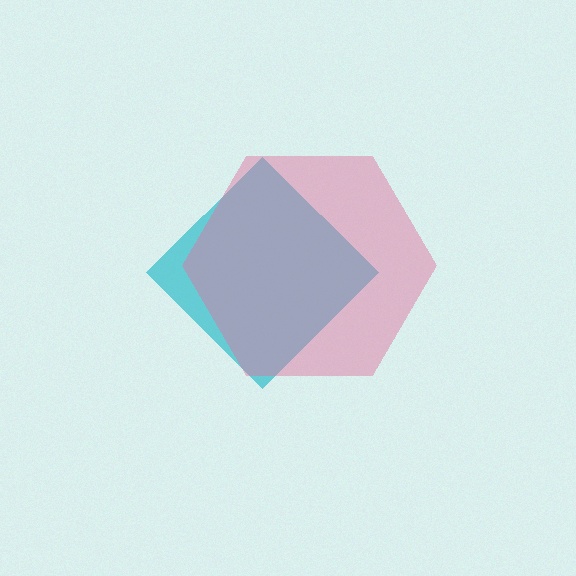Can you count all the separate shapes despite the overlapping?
Yes, there are 2 separate shapes.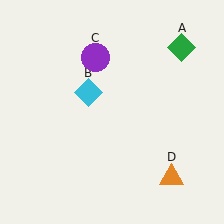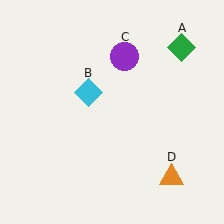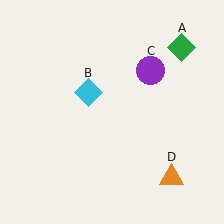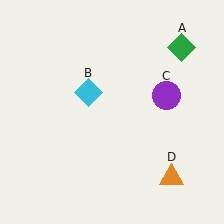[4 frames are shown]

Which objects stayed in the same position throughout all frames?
Green diamond (object A) and cyan diamond (object B) and orange triangle (object D) remained stationary.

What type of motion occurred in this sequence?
The purple circle (object C) rotated clockwise around the center of the scene.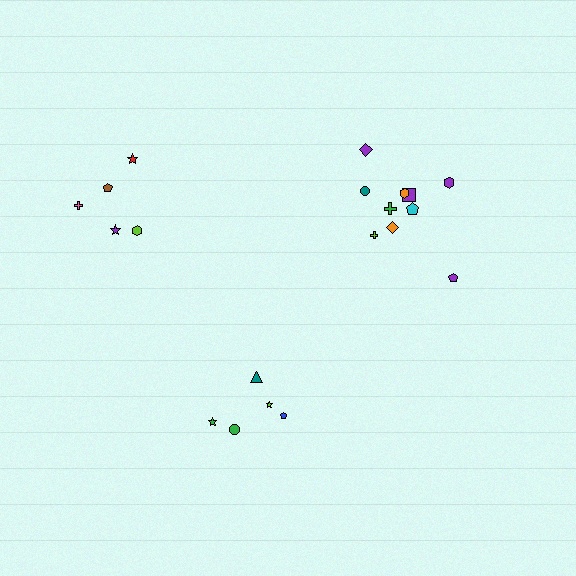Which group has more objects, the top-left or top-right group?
The top-right group.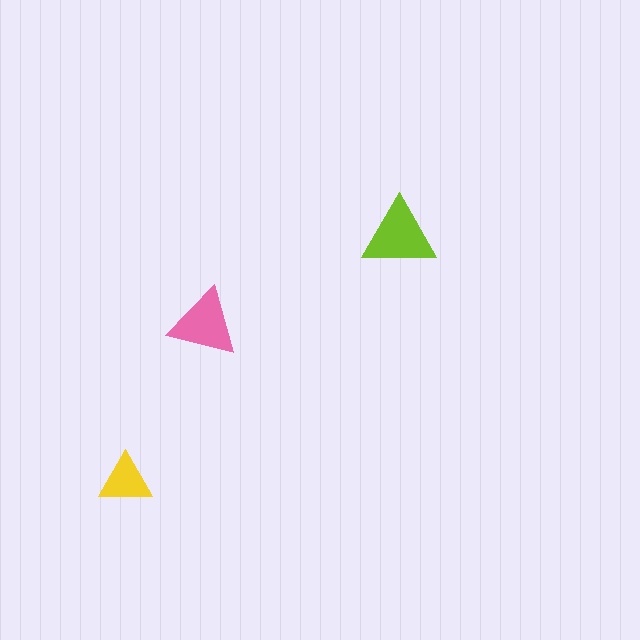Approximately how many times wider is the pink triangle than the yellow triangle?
About 1.5 times wider.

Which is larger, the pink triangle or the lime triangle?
The lime one.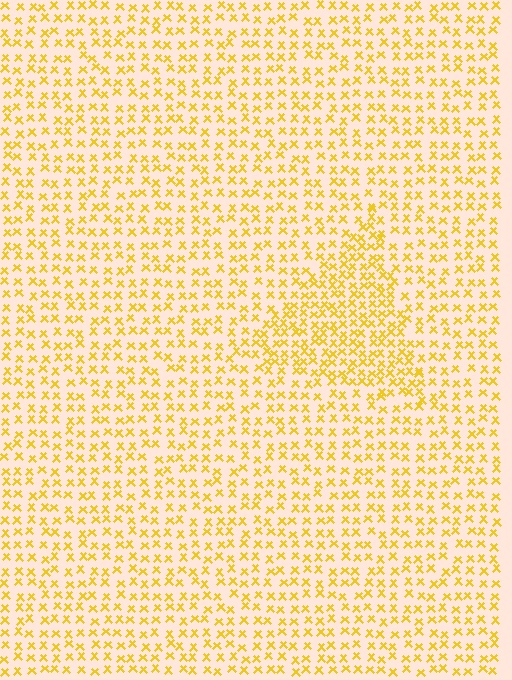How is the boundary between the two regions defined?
The boundary is defined by a change in element density (approximately 1.7x ratio). All elements are the same color, size, and shape.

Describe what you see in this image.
The image contains small yellow elements arranged at two different densities. A triangle-shaped region is visible where the elements are more densely packed than the surrounding area.